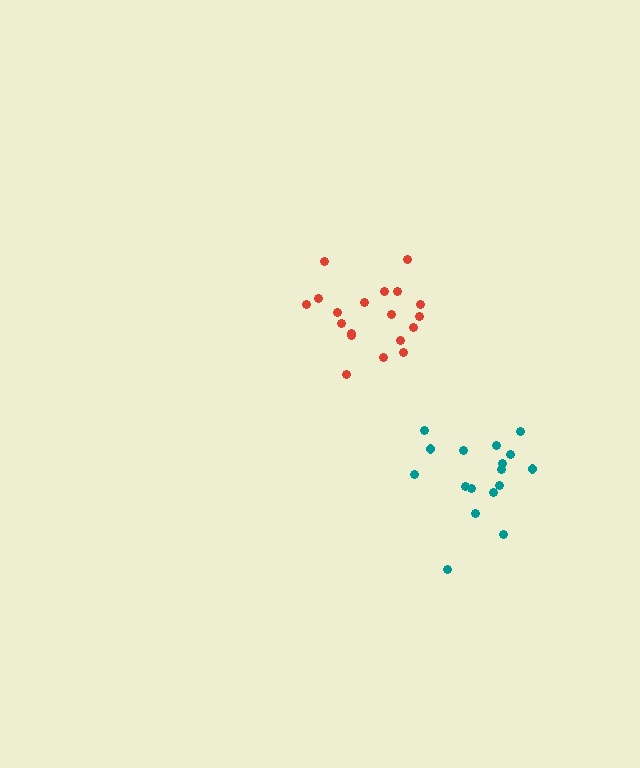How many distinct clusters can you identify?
There are 2 distinct clusters.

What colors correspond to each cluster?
The clusters are colored: teal, red.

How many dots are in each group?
Group 1: 17 dots, Group 2: 19 dots (36 total).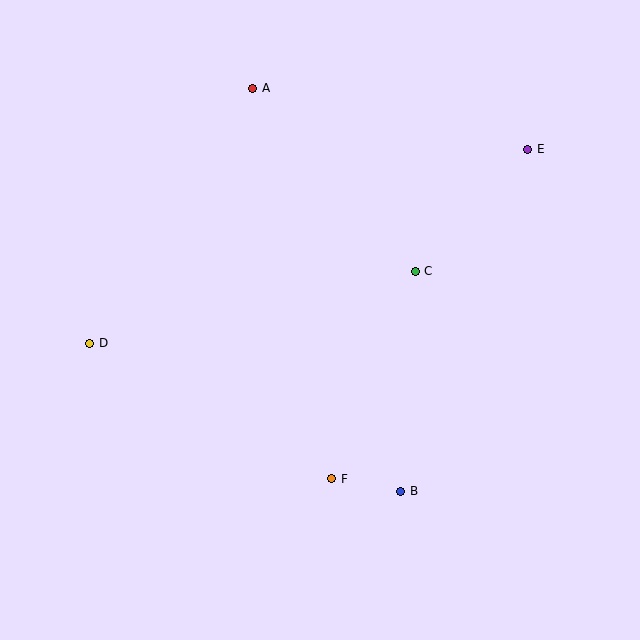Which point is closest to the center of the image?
Point C at (415, 271) is closest to the center.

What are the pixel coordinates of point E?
Point E is at (528, 149).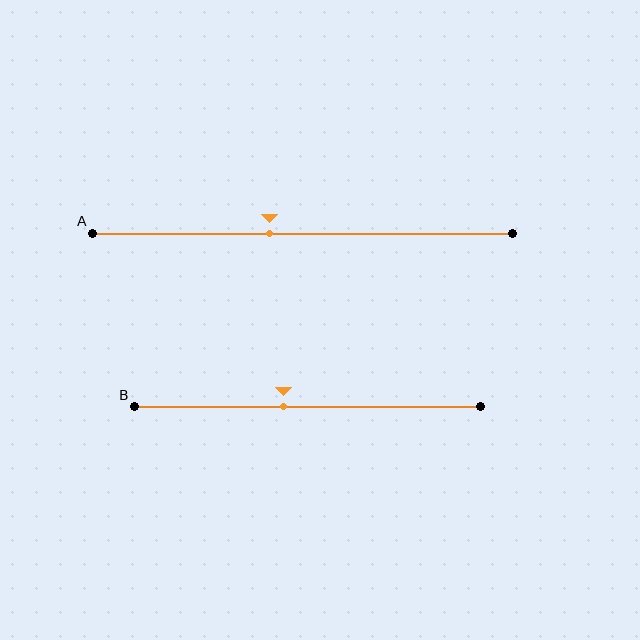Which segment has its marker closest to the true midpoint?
Segment B has its marker closest to the true midpoint.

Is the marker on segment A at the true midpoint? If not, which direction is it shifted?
No, the marker on segment A is shifted to the left by about 8% of the segment length.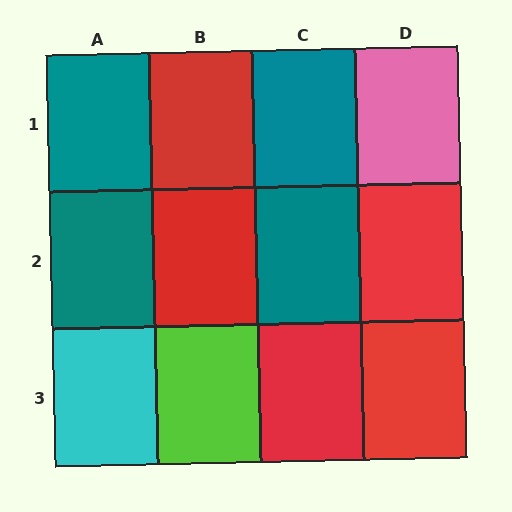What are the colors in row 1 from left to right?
Teal, red, teal, pink.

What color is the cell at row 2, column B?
Red.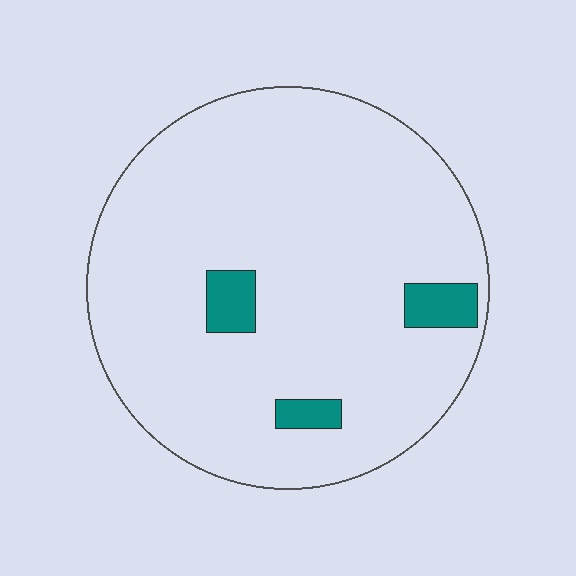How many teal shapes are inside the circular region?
3.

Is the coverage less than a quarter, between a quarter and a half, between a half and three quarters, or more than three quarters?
Less than a quarter.